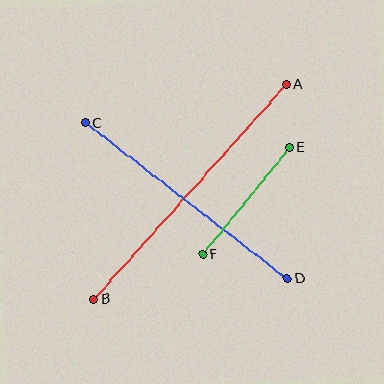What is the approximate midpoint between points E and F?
The midpoint is at approximately (246, 201) pixels.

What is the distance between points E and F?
The distance is approximately 138 pixels.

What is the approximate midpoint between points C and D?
The midpoint is at approximately (186, 201) pixels.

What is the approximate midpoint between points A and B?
The midpoint is at approximately (190, 192) pixels.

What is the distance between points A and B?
The distance is approximately 288 pixels.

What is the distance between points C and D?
The distance is approximately 255 pixels.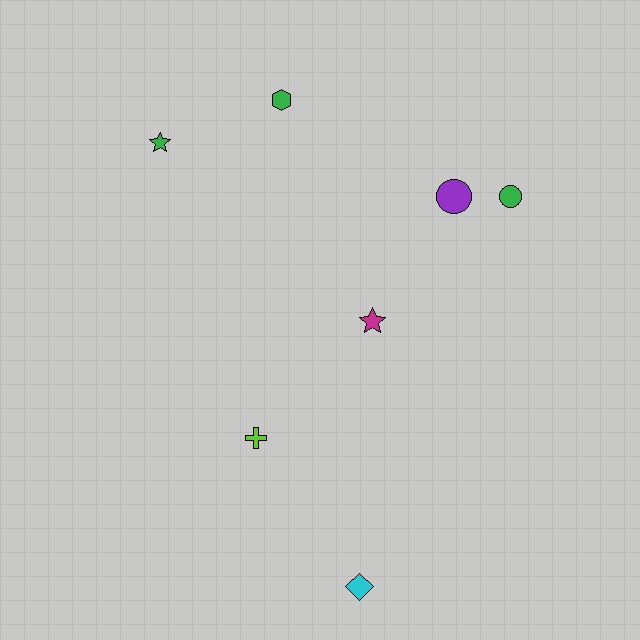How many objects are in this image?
There are 7 objects.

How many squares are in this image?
There are no squares.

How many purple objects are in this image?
There is 1 purple object.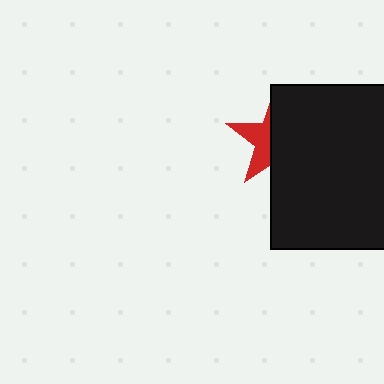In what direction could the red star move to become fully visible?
The red star could move left. That would shift it out from behind the black rectangle entirely.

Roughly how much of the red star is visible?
A small part of it is visible (roughly 37%).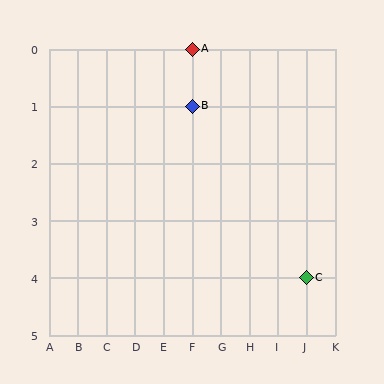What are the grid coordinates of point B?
Point B is at grid coordinates (F, 1).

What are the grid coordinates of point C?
Point C is at grid coordinates (J, 4).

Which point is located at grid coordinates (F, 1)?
Point B is at (F, 1).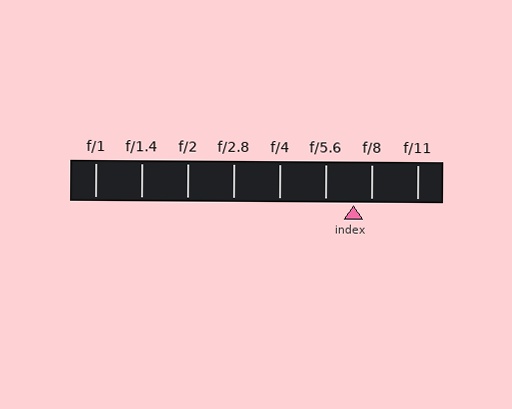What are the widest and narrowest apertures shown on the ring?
The widest aperture shown is f/1 and the narrowest is f/11.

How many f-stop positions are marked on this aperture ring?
There are 8 f-stop positions marked.